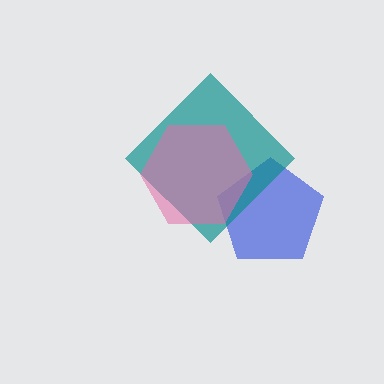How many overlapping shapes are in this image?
There are 3 overlapping shapes in the image.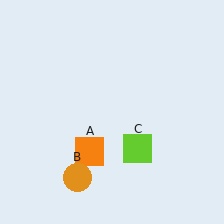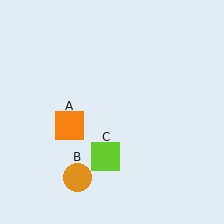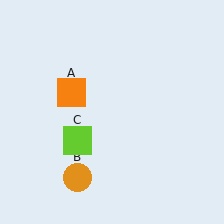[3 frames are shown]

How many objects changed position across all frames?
2 objects changed position: orange square (object A), lime square (object C).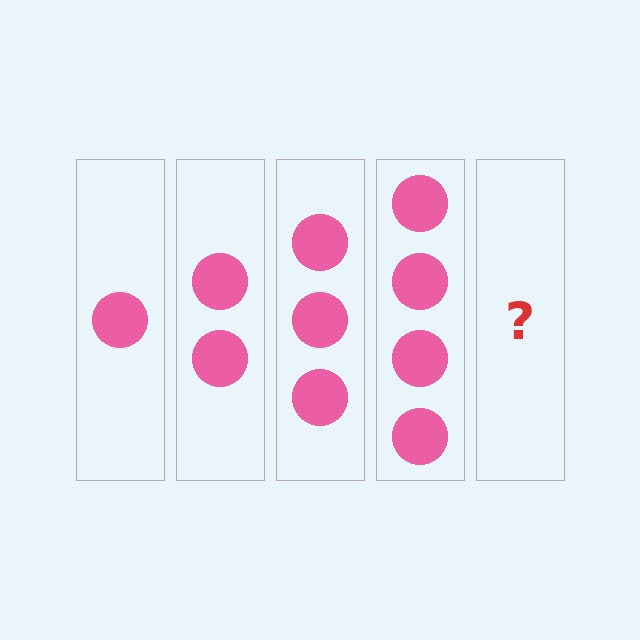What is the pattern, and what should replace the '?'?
The pattern is that each step adds one more circle. The '?' should be 5 circles.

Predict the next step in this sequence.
The next step is 5 circles.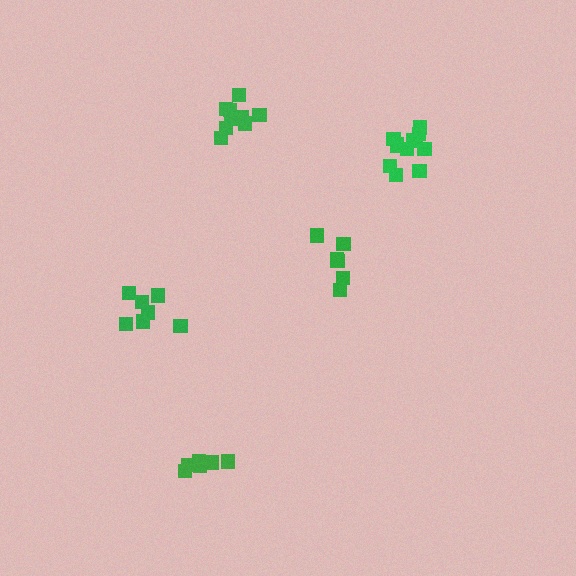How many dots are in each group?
Group 1: 6 dots, Group 2: 6 dots, Group 3: 10 dots, Group 4: 12 dots, Group 5: 7 dots (41 total).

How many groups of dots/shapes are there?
There are 5 groups.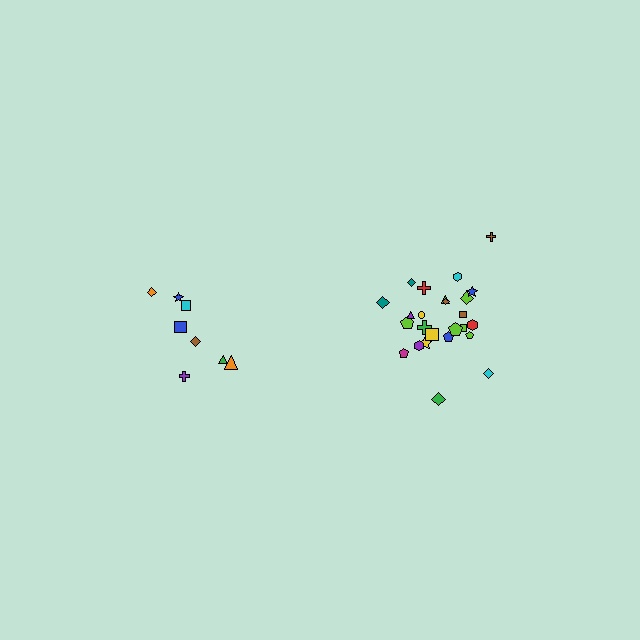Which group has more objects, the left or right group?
The right group.